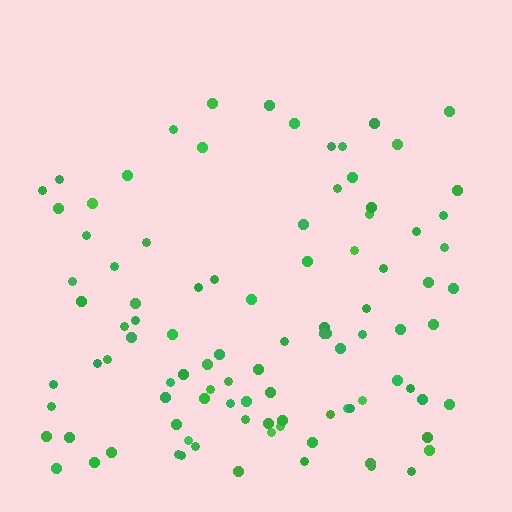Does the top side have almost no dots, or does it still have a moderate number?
Still a moderate number, just noticeably fewer than the bottom.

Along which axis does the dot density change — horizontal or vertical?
Vertical.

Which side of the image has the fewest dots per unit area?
The top.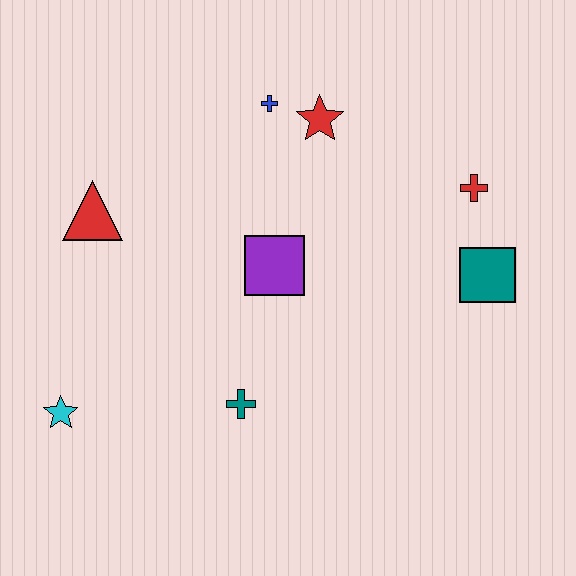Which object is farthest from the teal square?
The cyan star is farthest from the teal square.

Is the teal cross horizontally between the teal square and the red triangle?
Yes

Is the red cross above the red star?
No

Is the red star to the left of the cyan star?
No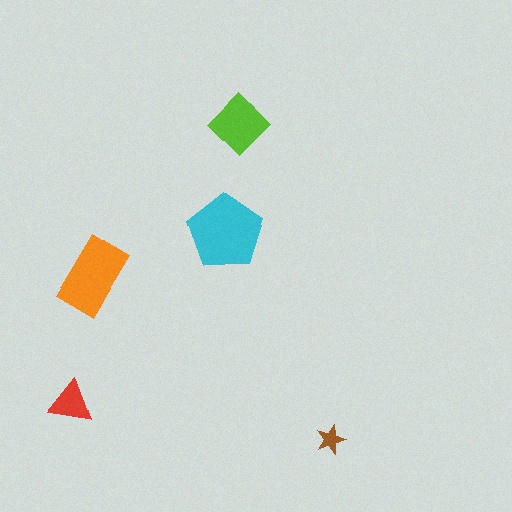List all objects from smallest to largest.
The brown star, the red triangle, the lime diamond, the orange rectangle, the cyan pentagon.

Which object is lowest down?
The brown star is bottommost.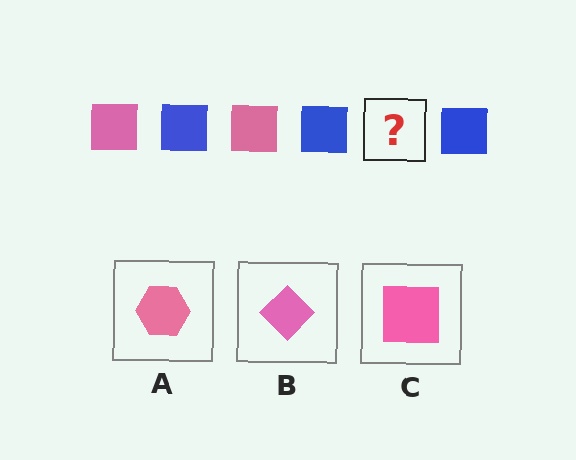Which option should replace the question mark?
Option C.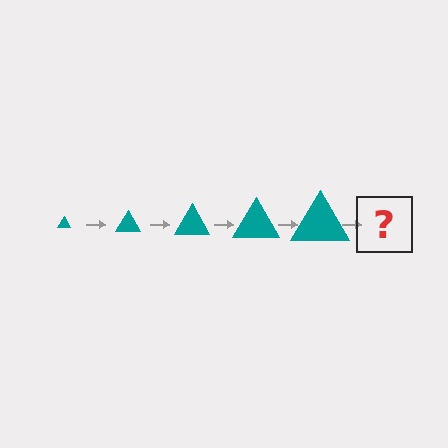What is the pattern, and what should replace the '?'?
The pattern is that the triangle gets progressively larger each step. The '?' should be a teal triangle, larger than the previous one.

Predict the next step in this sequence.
The next step is a teal triangle, larger than the previous one.